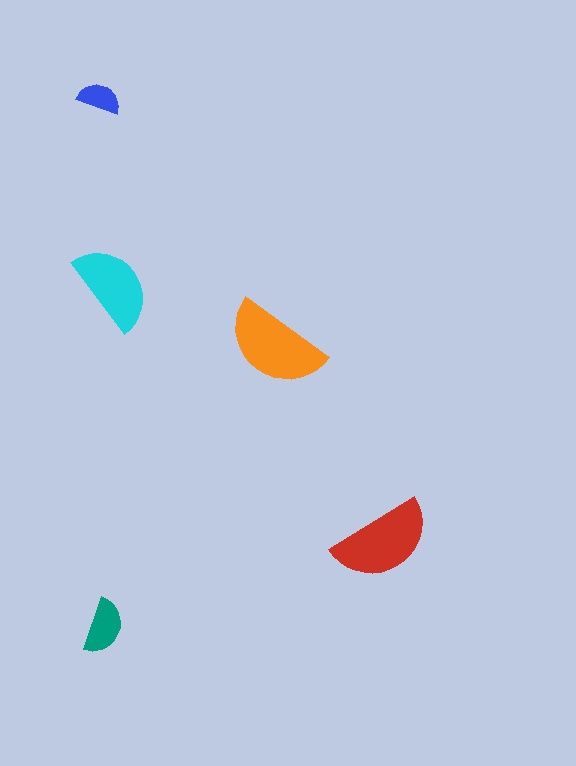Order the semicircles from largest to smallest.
the orange one, the red one, the cyan one, the teal one, the blue one.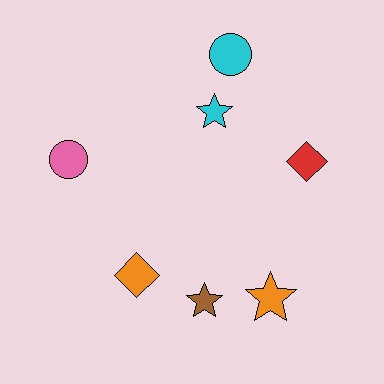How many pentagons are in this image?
There are no pentagons.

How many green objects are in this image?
There are no green objects.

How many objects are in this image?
There are 7 objects.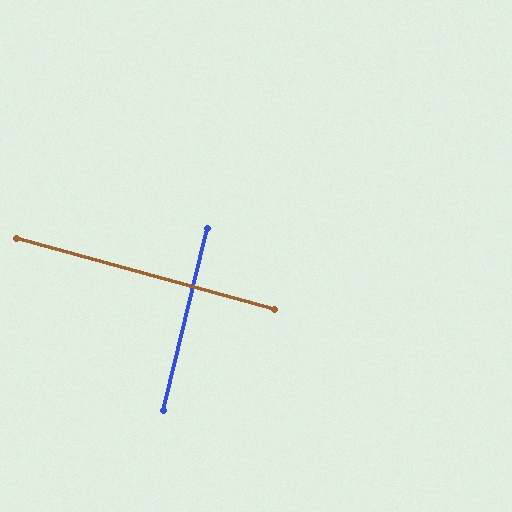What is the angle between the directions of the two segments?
Approximately 89 degrees.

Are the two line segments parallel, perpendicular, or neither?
Perpendicular — they meet at approximately 89°.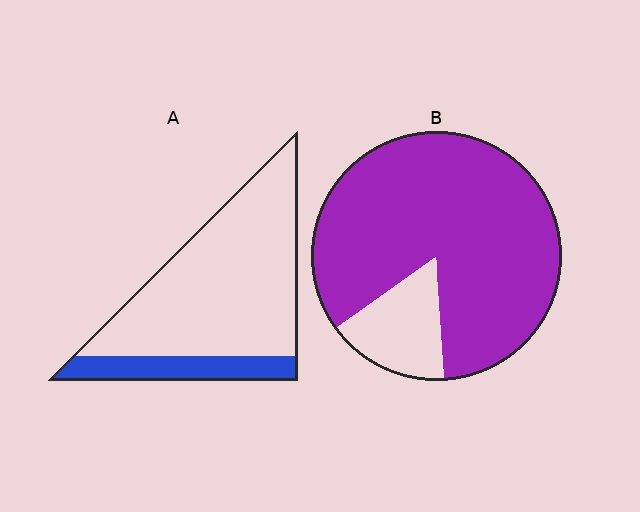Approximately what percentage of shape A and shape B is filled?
A is approximately 20% and B is approximately 85%.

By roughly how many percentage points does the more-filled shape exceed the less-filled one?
By roughly 65 percentage points (B over A).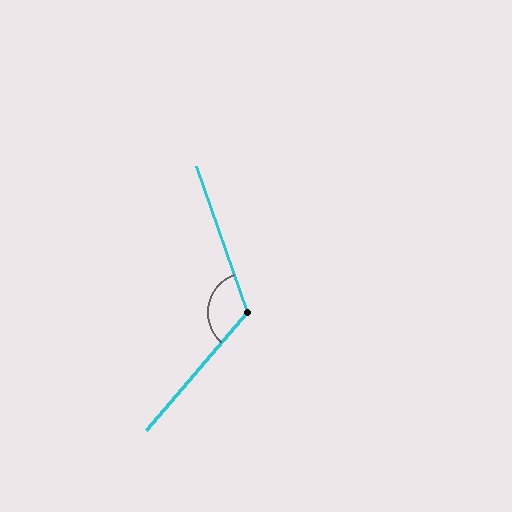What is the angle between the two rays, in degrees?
Approximately 120 degrees.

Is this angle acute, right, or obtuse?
It is obtuse.